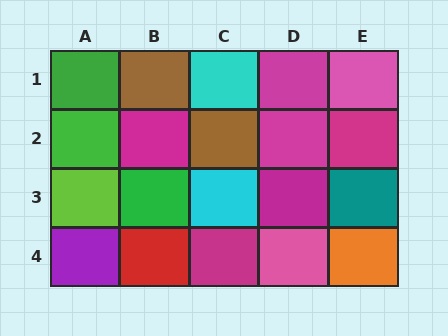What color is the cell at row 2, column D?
Magenta.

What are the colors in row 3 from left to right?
Lime, green, cyan, magenta, teal.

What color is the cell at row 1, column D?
Magenta.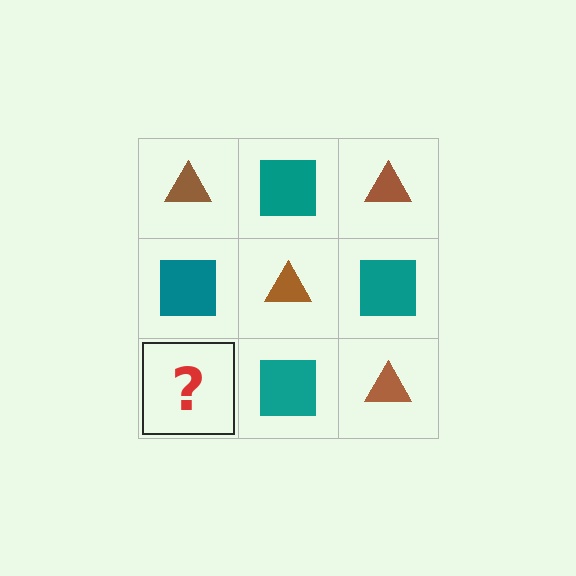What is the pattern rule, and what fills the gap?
The rule is that it alternates brown triangle and teal square in a checkerboard pattern. The gap should be filled with a brown triangle.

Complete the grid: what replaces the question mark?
The question mark should be replaced with a brown triangle.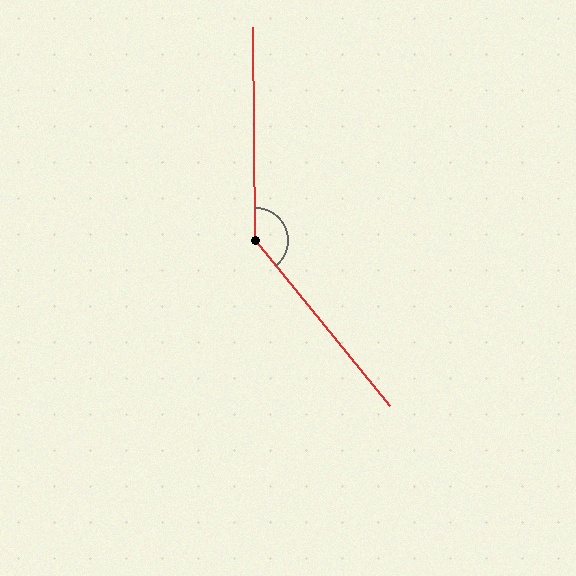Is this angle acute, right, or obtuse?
It is obtuse.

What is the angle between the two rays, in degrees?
Approximately 142 degrees.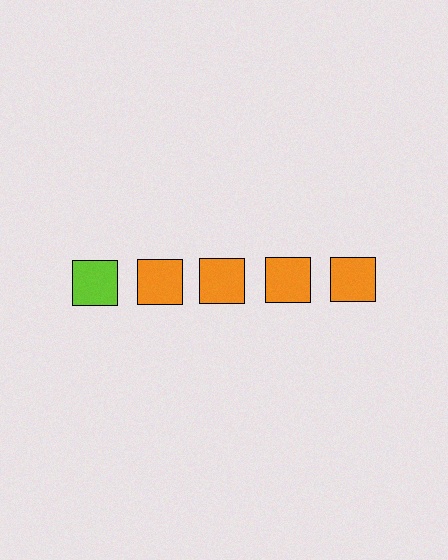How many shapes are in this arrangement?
There are 5 shapes arranged in a grid pattern.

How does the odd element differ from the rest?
It has a different color: lime instead of orange.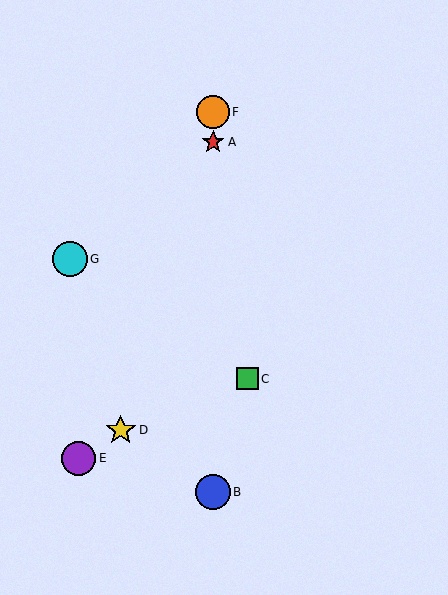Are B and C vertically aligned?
No, B is at x≈213 and C is at x≈247.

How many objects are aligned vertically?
3 objects (A, B, F) are aligned vertically.